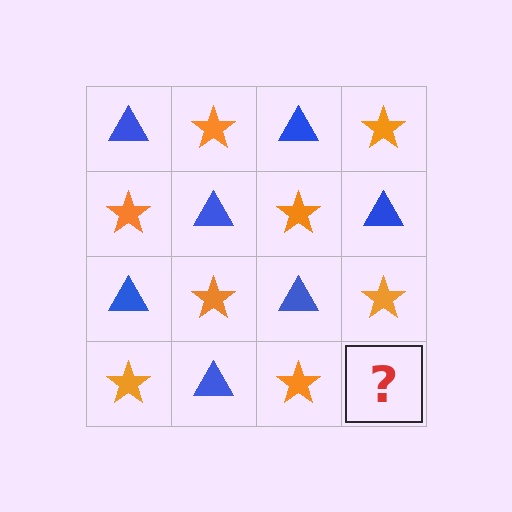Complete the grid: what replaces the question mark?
The question mark should be replaced with a blue triangle.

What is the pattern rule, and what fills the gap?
The rule is that it alternates blue triangle and orange star in a checkerboard pattern. The gap should be filled with a blue triangle.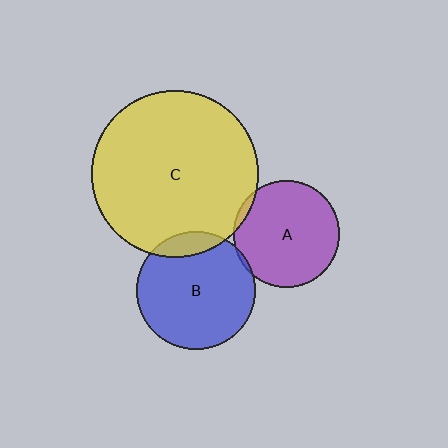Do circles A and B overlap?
Yes.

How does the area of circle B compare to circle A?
Approximately 1.2 times.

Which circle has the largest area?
Circle C (yellow).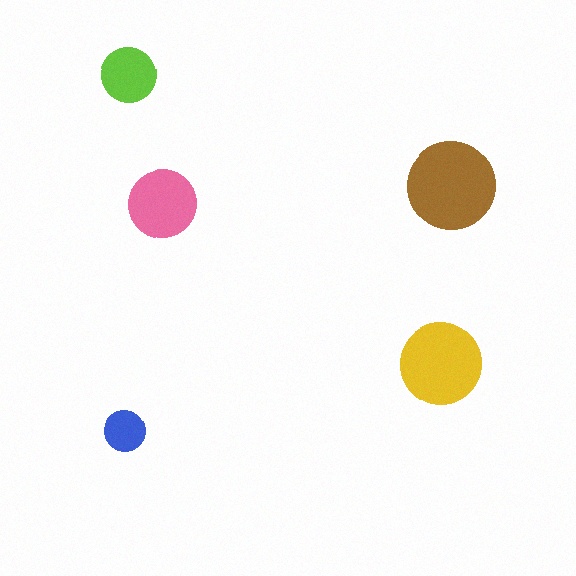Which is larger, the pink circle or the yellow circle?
The yellow one.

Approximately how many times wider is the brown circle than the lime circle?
About 1.5 times wider.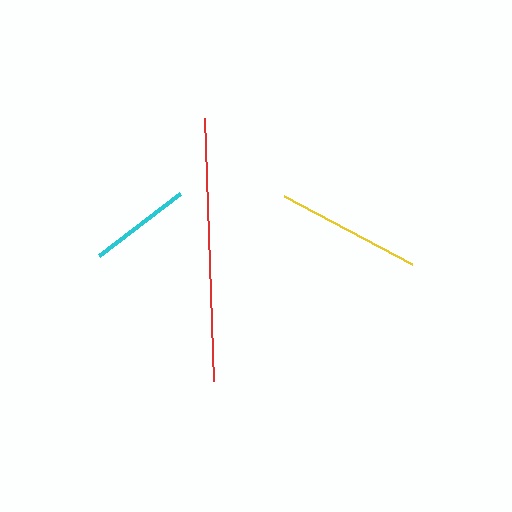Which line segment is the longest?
The red line is the longest at approximately 262 pixels.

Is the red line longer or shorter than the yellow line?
The red line is longer than the yellow line.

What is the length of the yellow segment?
The yellow segment is approximately 145 pixels long.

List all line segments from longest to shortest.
From longest to shortest: red, yellow, cyan.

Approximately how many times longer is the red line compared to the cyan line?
The red line is approximately 2.6 times the length of the cyan line.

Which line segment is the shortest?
The cyan line is the shortest at approximately 102 pixels.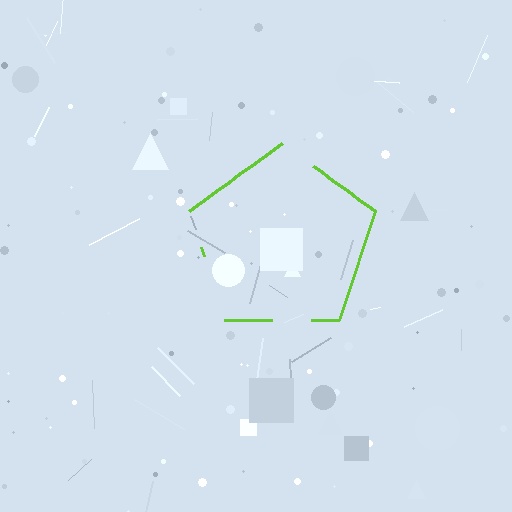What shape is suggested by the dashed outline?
The dashed outline suggests a pentagon.